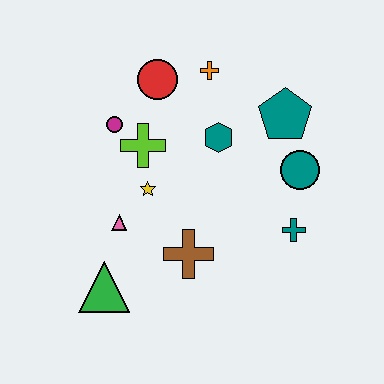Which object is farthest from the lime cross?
The teal cross is farthest from the lime cross.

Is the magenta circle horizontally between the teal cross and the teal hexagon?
No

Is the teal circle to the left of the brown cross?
No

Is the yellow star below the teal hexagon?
Yes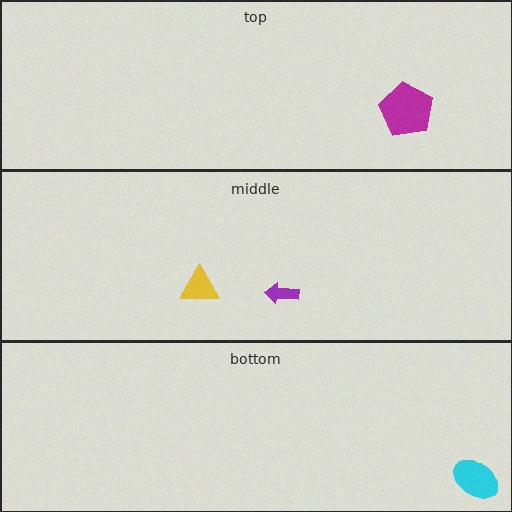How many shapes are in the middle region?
2.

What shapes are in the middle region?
The yellow triangle, the purple arrow.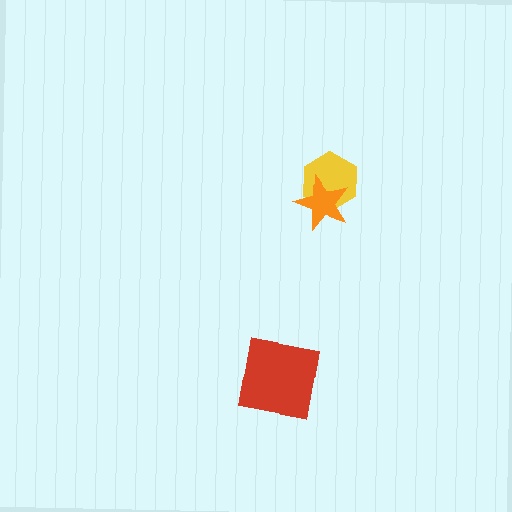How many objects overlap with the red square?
0 objects overlap with the red square.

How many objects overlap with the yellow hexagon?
1 object overlaps with the yellow hexagon.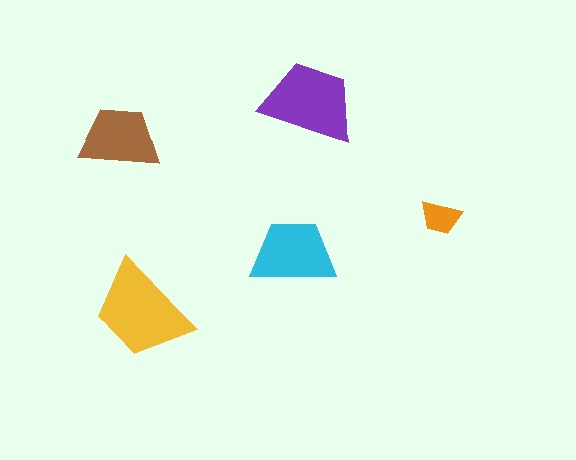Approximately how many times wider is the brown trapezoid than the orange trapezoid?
About 2 times wider.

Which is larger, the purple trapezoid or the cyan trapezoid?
The purple one.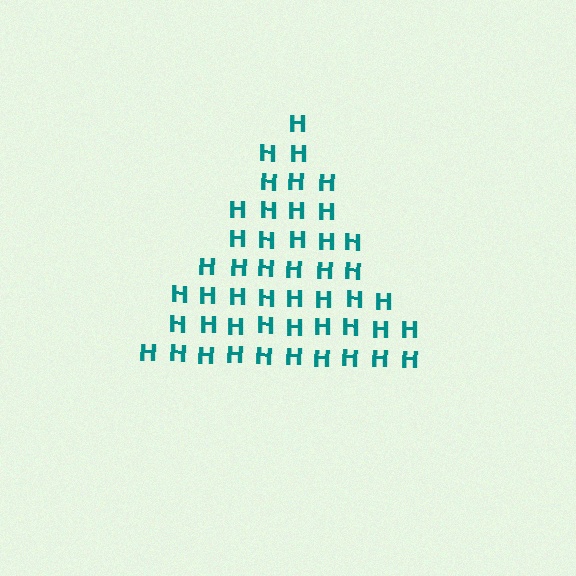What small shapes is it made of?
It is made of small letter H's.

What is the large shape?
The large shape is a triangle.